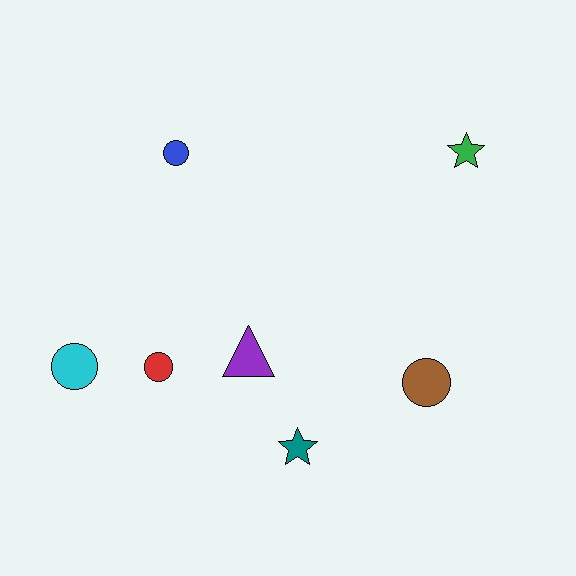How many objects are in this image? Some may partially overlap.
There are 7 objects.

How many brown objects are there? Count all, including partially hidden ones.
There is 1 brown object.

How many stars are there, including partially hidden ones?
There are 2 stars.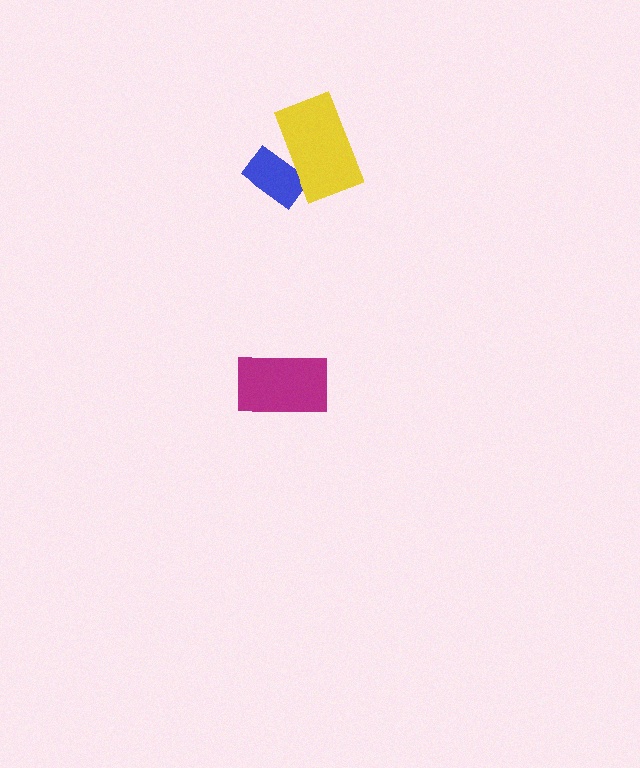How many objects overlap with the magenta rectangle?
0 objects overlap with the magenta rectangle.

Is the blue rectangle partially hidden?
Yes, it is partially covered by another shape.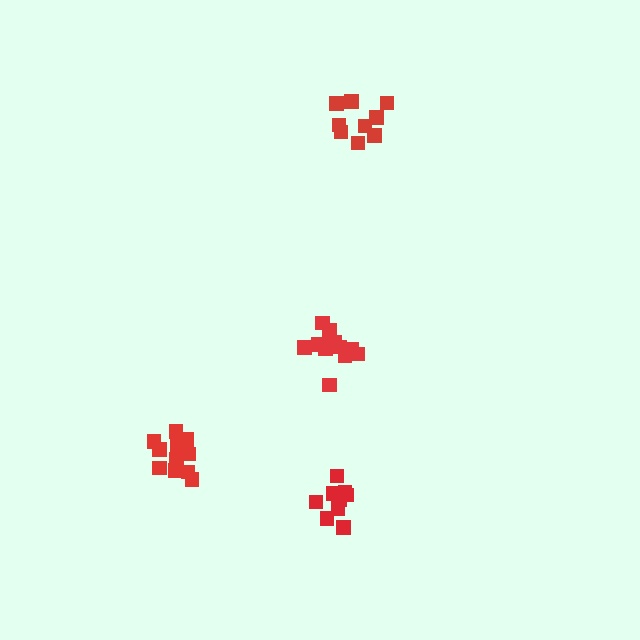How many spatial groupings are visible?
There are 4 spatial groupings.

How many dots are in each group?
Group 1: 13 dots, Group 2: 9 dots, Group 3: 12 dots, Group 4: 9 dots (43 total).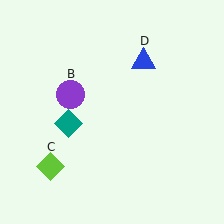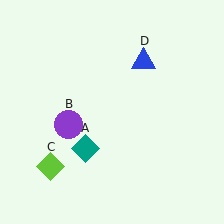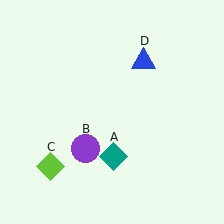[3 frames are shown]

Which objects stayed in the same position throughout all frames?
Lime diamond (object C) and blue triangle (object D) remained stationary.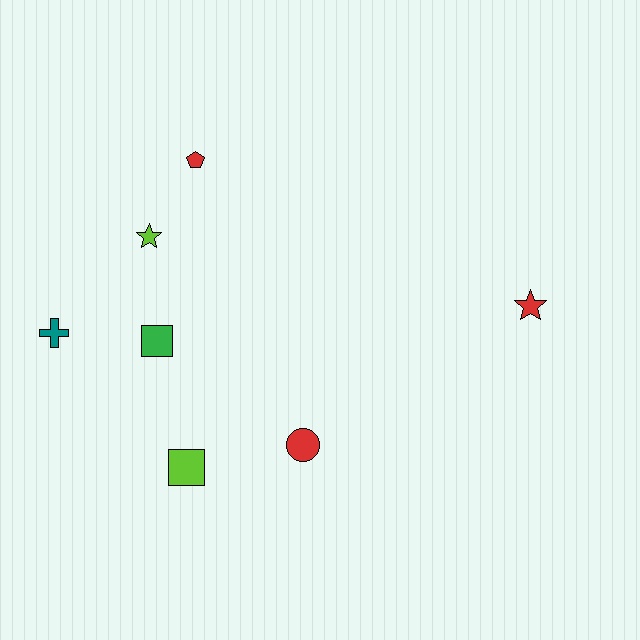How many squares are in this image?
There are 2 squares.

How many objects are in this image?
There are 7 objects.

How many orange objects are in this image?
There are no orange objects.